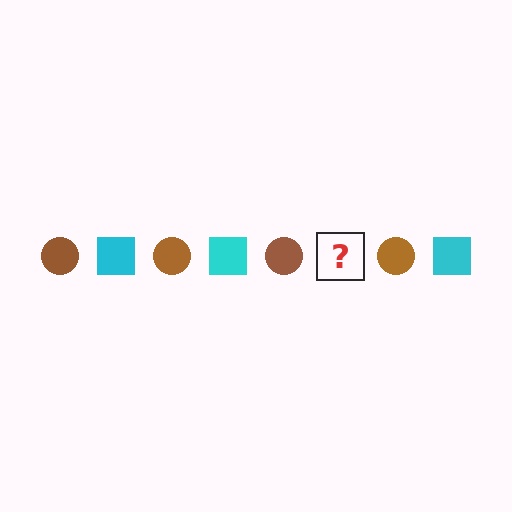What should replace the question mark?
The question mark should be replaced with a cyan square.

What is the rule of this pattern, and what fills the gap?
The rule is that the pattern alternates between brown circle and cyan square. The gap should be filled with a cyan square.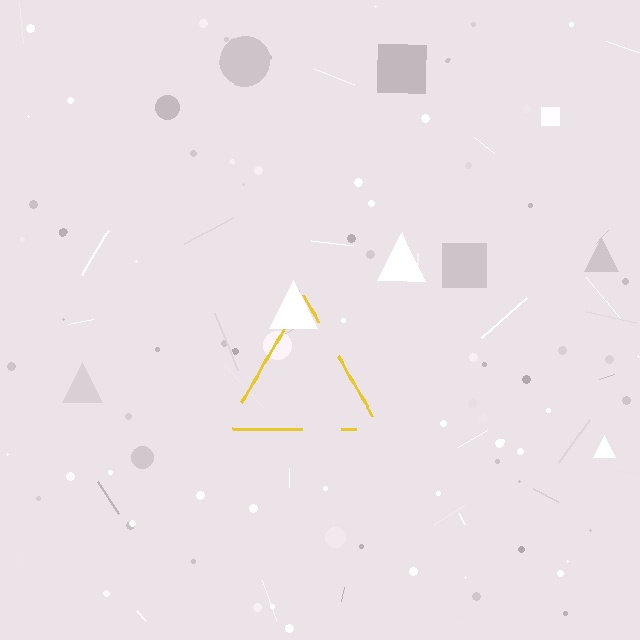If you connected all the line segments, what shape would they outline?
They would outline a triangle.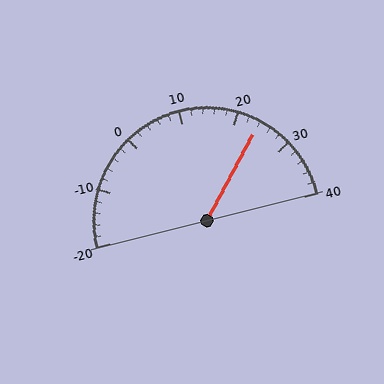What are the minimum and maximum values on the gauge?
The gauge ranges from -20 to 40.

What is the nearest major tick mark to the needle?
The nearest major tick mark is 20.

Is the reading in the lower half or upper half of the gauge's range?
The reading is in the upper half of the range (-20 to 40).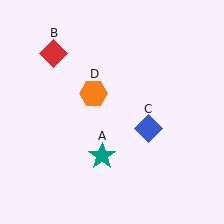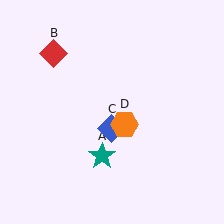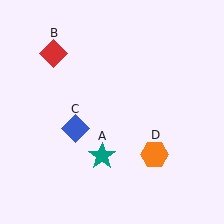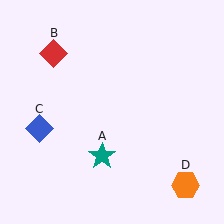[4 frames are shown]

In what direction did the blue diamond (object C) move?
The blue diamond (object C) moved left.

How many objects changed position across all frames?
2 objects changed position: blue diamond (object C), orange hexagon (object D).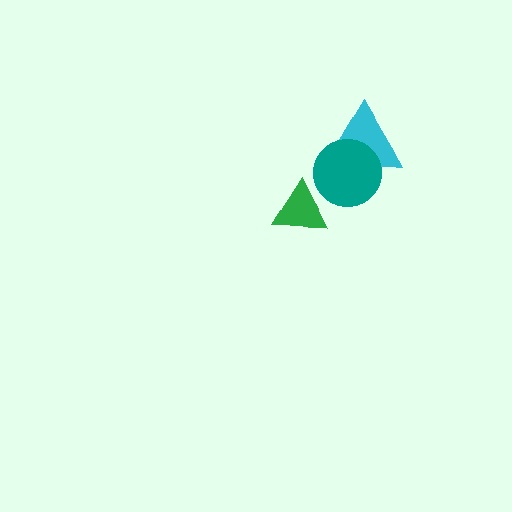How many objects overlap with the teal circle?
1 object overlaps with the teal circle.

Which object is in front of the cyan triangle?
The teal circle is in front of the cyan triangle.